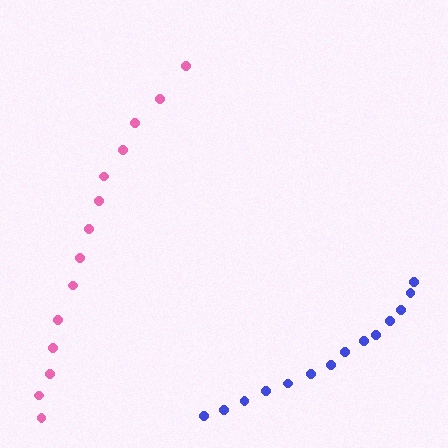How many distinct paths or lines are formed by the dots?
There are 2 distinct paths.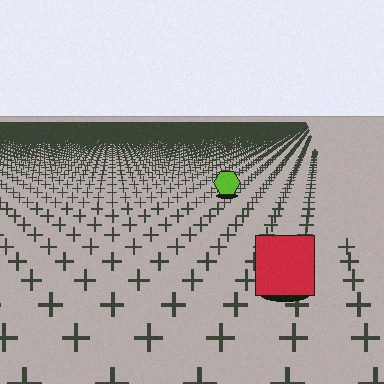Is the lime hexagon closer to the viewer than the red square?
No. The red square is closer — you can tell from the texture gradient: the ground texture is coarser near it.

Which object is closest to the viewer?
The red square is closest. The texture marks near it are larger and more spread out.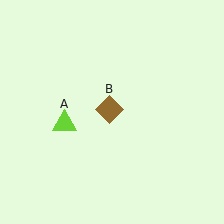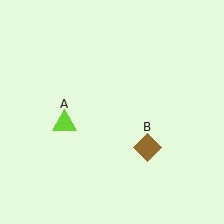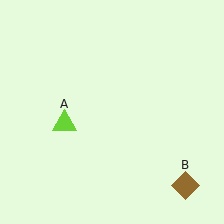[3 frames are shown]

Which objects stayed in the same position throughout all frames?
Lime triangle (object A) remained stationary.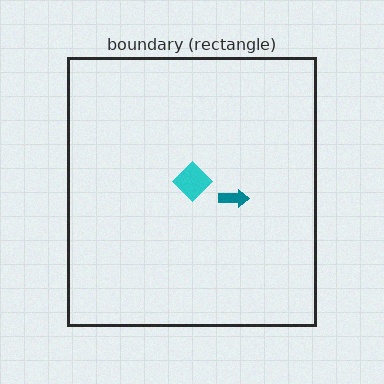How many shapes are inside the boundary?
2 inside, 0 outside.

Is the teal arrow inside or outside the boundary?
Inside.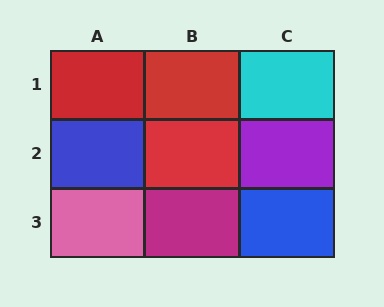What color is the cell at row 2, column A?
Blue.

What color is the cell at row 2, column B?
Red.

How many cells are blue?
2 cells are blue.